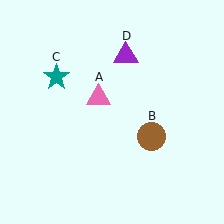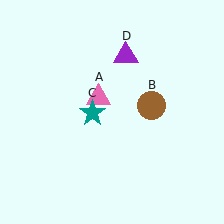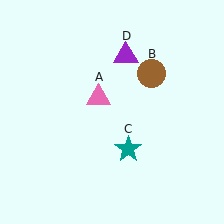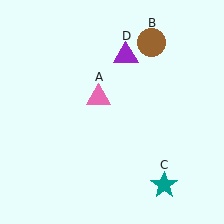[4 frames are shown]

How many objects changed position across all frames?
2 objects changed position: brown circle (object B), teal star (object C).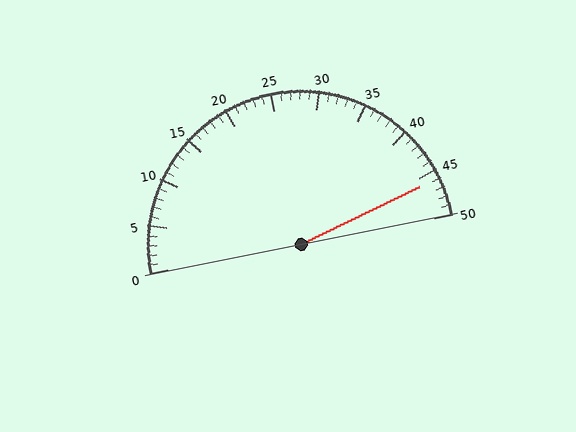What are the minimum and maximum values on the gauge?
The gauge ranges from 0 to 50.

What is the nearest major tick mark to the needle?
The nearest major tick mark is 45.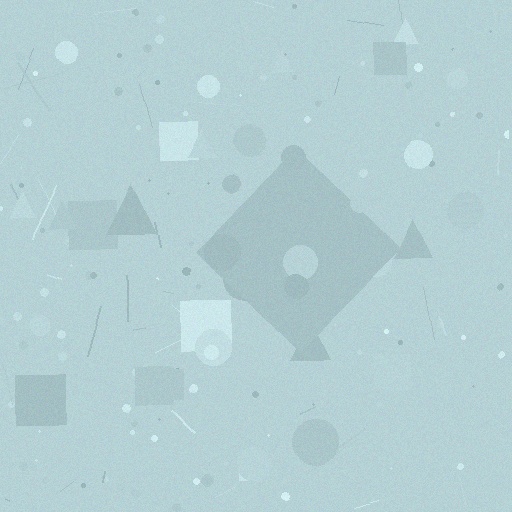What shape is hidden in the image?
A diamond is hidden in the image.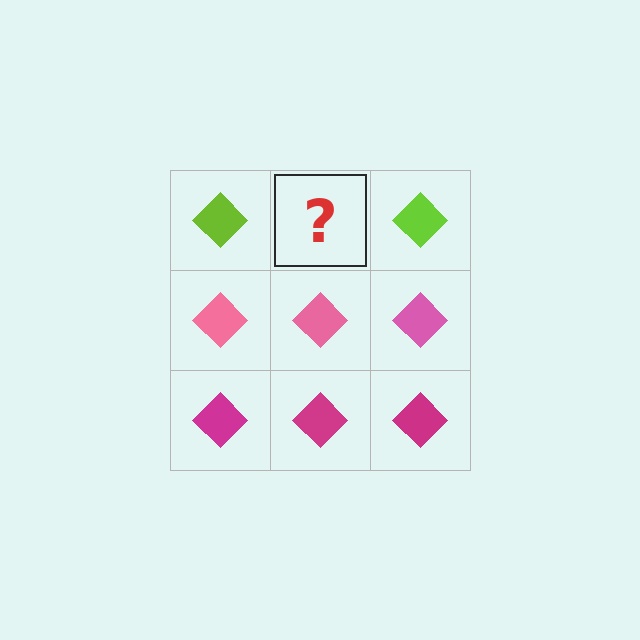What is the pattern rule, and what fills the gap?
The rule is that each row has a consistent color. The gap should be filled with a lime diamond.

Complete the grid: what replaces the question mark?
The question mark should be replaced with a lime diamond.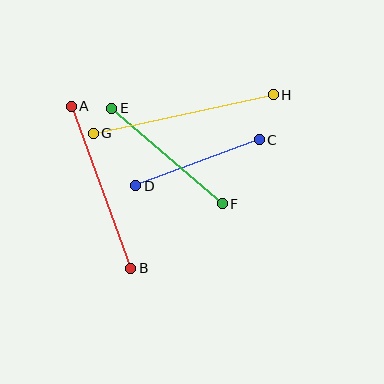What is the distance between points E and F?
The distance is approximately 146 pixels.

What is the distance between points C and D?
The distance is approximately 132 pixels.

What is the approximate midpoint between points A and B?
The midpoint is at approximately (101, 187) pixels.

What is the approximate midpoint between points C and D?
The midpoint is at approximately (198, 163) pixels.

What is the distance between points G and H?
The distance is approximately 184 pixels.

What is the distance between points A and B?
The distance is approximately 173 pixels.